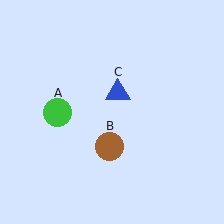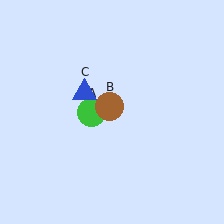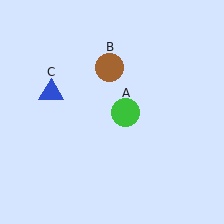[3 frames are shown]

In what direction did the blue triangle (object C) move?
The blue triangle (object C) moved left.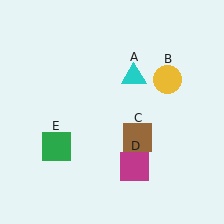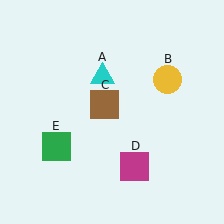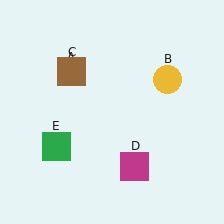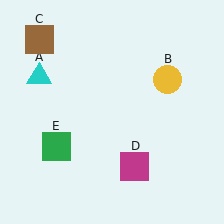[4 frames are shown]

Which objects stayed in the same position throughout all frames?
Yellow circle (object B) and magenta square (object D) and green square (object E) remained stationary.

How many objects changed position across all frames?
2 objects changed position: cyan triangle (object A), brown square (object C).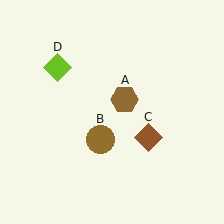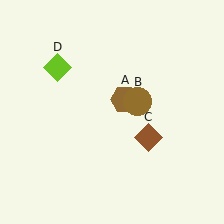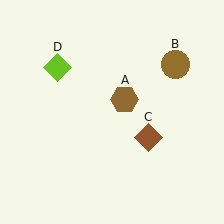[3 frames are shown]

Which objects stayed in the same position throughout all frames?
Brown hexagon (object A) and brown diamond (object C) and lime diamond (object D) remained stationary.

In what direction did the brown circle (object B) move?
The brown circle (object B) moved up and to the right.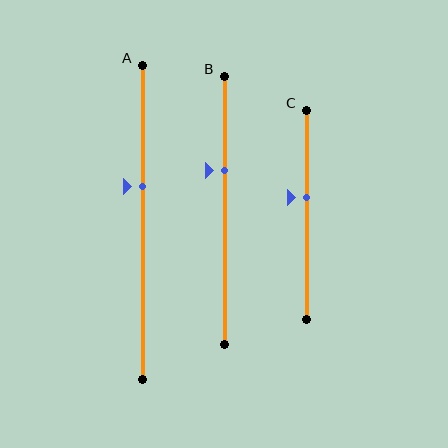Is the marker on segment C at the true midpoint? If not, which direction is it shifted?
No, the marker on segment C is shifted upward by about 9% of the segment length.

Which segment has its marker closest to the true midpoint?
Segment C has its marker closest to the true midpoint.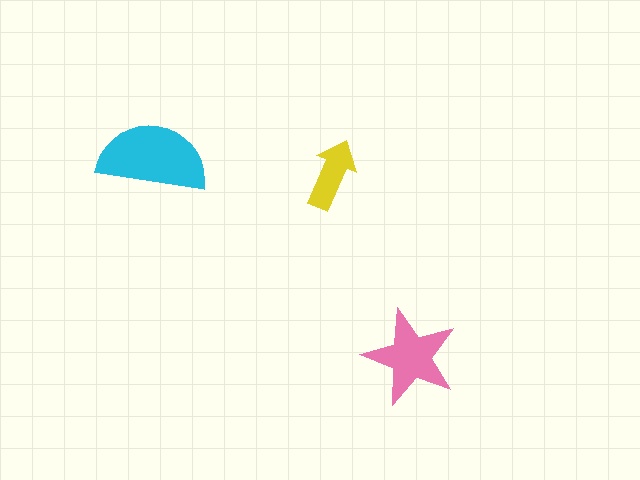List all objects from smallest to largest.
The yellow arrow, the pink star, the cyan semicircle.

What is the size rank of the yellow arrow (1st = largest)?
3rd.